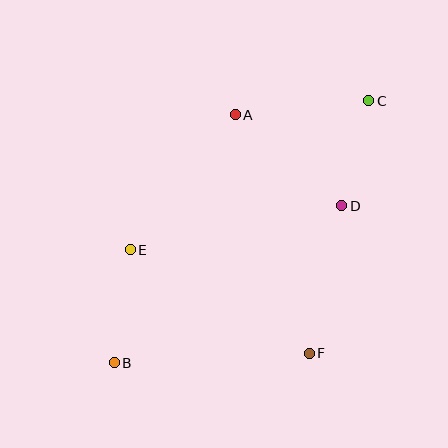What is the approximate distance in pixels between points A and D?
The distance between A and D is approximately 140 pixels.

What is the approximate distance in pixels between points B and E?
The distance between B and E is approximately 114 pixels.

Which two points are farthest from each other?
Points B and C are farthest from each other.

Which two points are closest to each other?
Points C and D are closest to each other.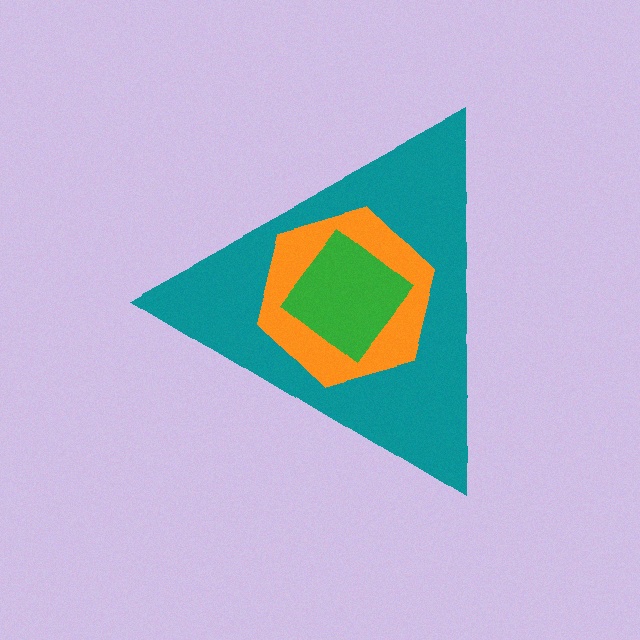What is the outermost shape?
The teal triangle.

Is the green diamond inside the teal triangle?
Yes.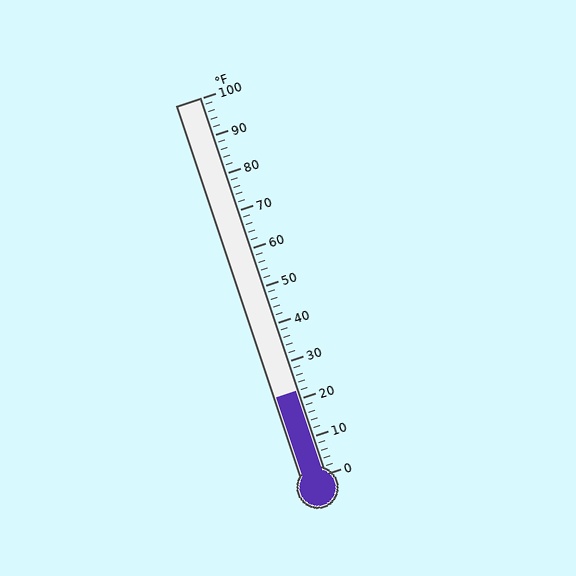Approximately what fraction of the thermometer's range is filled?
The thermometer is filled to approximately 20% of its range.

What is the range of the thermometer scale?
The thermometer scale ranges from 0°F to 100°F.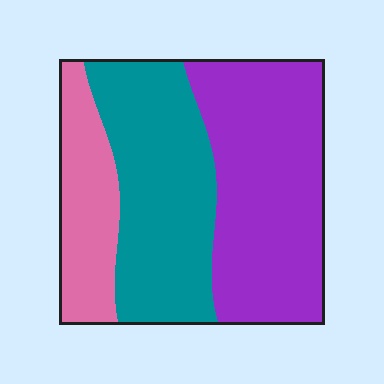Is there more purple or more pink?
Purple.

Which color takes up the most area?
Purple, at roughly 45%.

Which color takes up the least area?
Pink, at roughly 20%.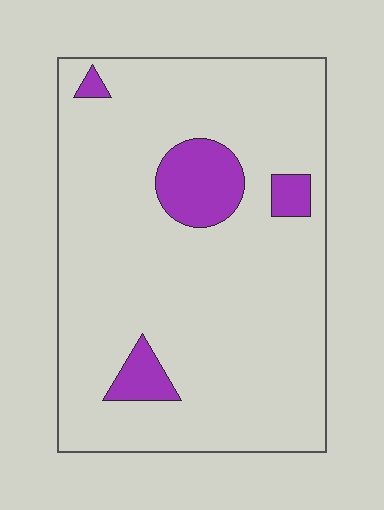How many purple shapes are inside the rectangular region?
4.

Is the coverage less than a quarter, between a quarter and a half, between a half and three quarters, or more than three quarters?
Less than a quarter.